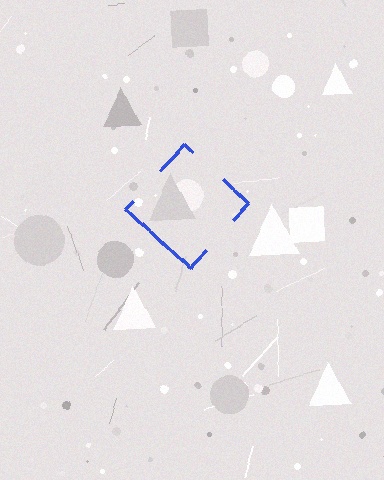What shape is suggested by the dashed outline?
The dashed outline suggests a diamond.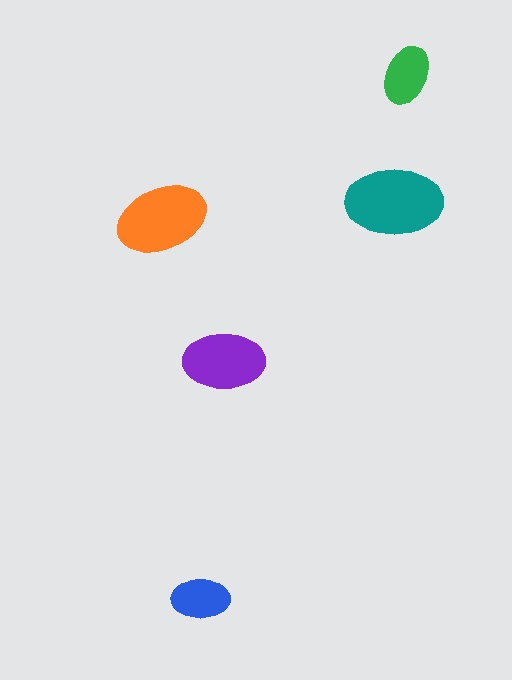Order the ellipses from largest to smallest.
the teal one, the orange one, the purple one, the green one, the blue one.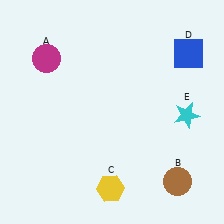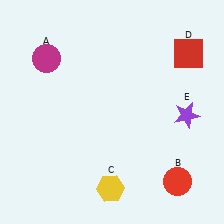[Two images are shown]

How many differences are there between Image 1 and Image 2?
There are 3 differences between the two images.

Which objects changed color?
B changed from brown to red. D changed from blue to red. E changed from cyan to purple.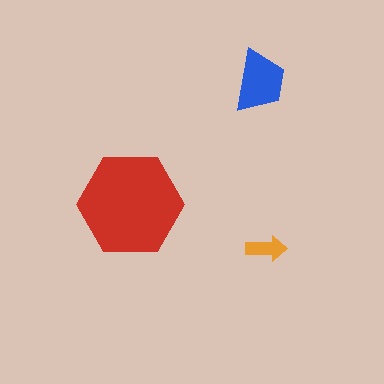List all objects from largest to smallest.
The red hexagon, the blue trapezoid, the orange arrow.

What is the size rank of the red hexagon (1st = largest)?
1st.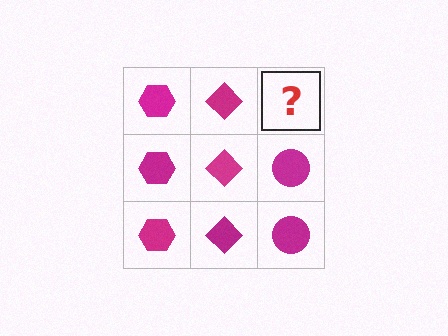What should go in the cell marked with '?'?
The missing cell should contain a magenta circle.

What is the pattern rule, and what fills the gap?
The rule is that each column has a consistent shape. The gap should be filled with a magenta circle.